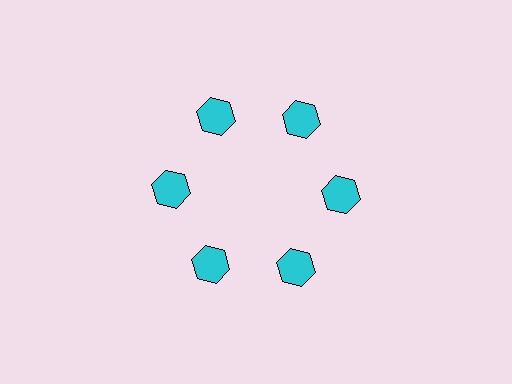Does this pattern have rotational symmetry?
Yes, this pattern has 6-fold rotational symmetry. It looks the same after rotating 60 degrees around the center.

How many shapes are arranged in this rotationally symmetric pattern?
There are 6 shapes, arranged in 6 groups of 1.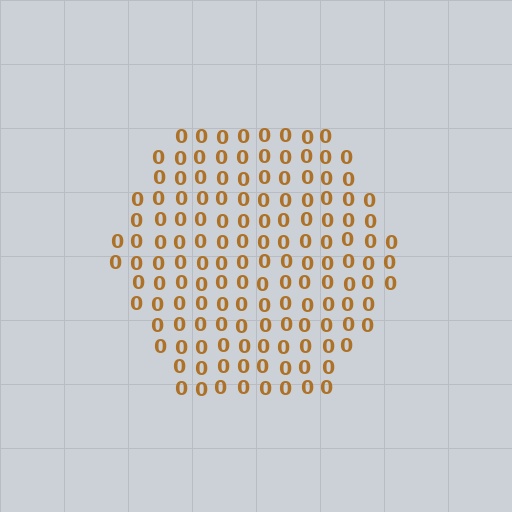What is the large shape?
The large shape is a hexagon.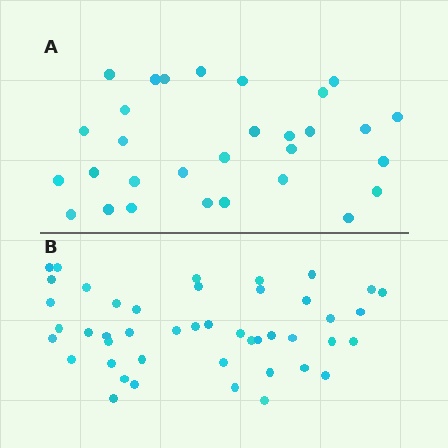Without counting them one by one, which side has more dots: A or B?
Region B (the bottom region) has more dots.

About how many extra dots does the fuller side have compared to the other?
Region B has approximately 15 more dots than region A.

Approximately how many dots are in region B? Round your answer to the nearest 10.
About 40 dots. (The exact count is 45, which rounds to 40.)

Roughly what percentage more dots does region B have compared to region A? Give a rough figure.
About 50% more.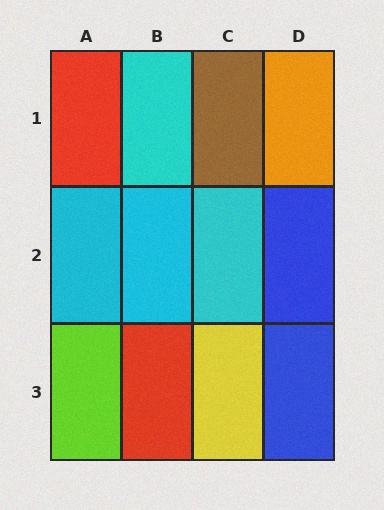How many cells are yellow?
1 cell is yellow.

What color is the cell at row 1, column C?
Brown.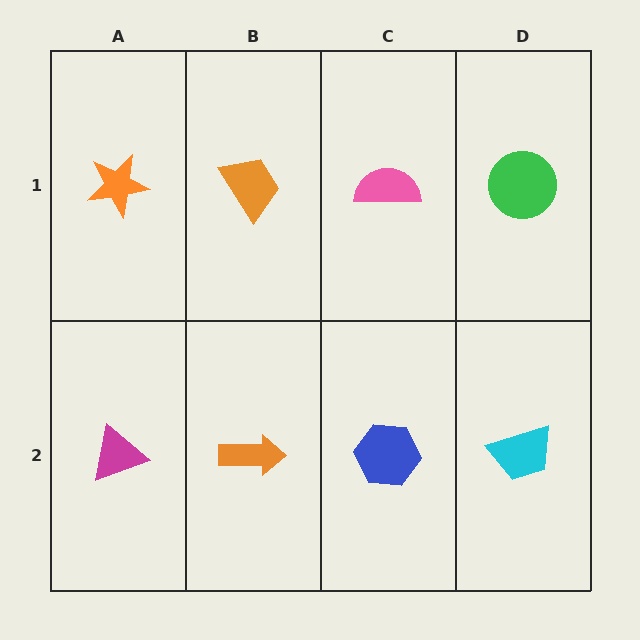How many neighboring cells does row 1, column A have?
2.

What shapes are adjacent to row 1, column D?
A cyan trapezoid (row 2, column D), a pink semicircle (row 1, column C).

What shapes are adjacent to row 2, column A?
An orange star (row 1, column A), an orange arrow (row 2, column B).